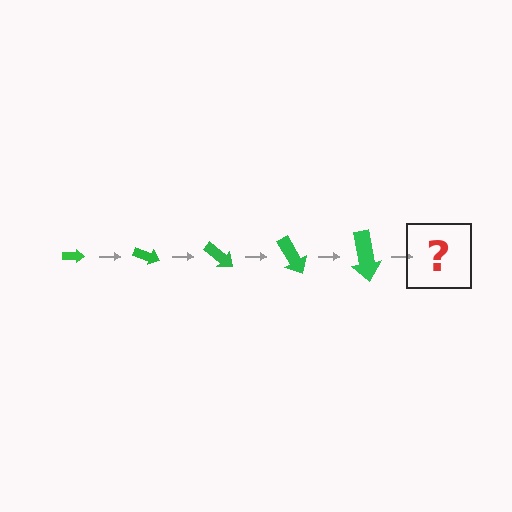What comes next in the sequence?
The next element should be an arrow, larger than the previous one and rotated 100 degrees from the start.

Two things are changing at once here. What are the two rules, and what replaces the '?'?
The two rules are that the arrow grows larger each step and it rotates 20 degrees each step. The '?' should be an arrow, larger than the previous one and rotated 100 degrees from the start.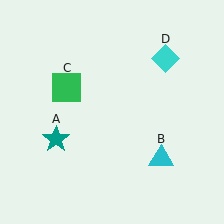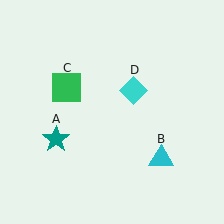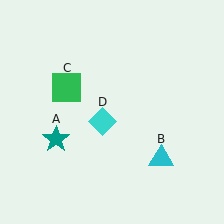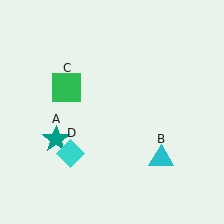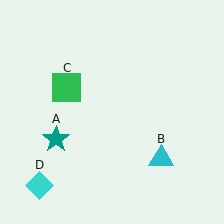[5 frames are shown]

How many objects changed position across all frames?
1 object changed position: cyan diamond (object D).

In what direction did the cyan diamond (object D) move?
The cyan diamond (object D) moved down and to the left.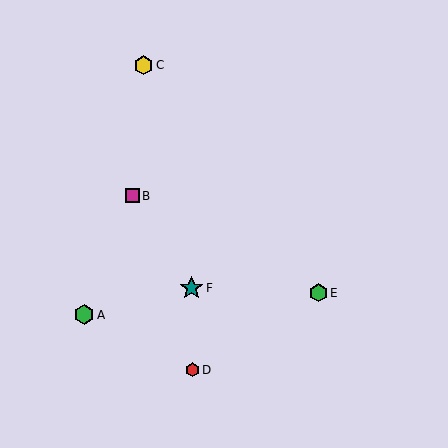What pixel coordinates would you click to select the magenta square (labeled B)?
Click at (132, 196) to select the magenta square B.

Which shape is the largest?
The teal star (labeled F) is the largest.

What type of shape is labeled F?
Shape F is a teal star.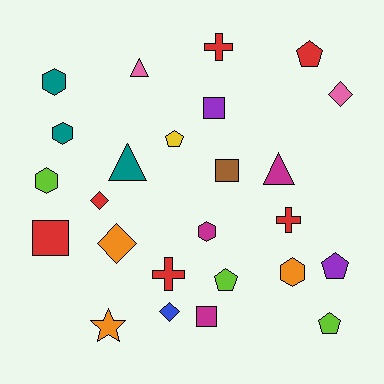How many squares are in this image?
There are 4 squares.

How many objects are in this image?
There are 25 objects.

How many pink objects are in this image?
There are 2 pink objects.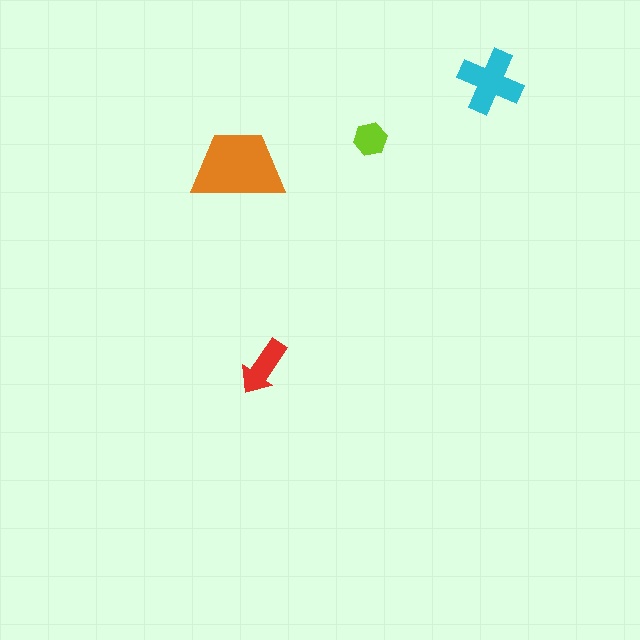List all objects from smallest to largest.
The lime hexagon, the red arrow, the cyan cross, the orange trapezoid.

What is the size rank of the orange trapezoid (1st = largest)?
1st.